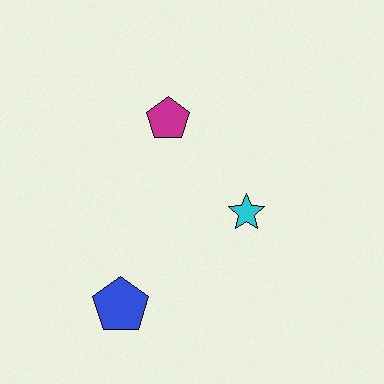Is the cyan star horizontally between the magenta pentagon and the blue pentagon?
No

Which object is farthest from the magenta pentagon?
The blue pentagon is farthest from the magenta pentagon.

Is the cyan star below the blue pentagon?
No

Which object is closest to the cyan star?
The magenta pentagon is closest to the cyan star.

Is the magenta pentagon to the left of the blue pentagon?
No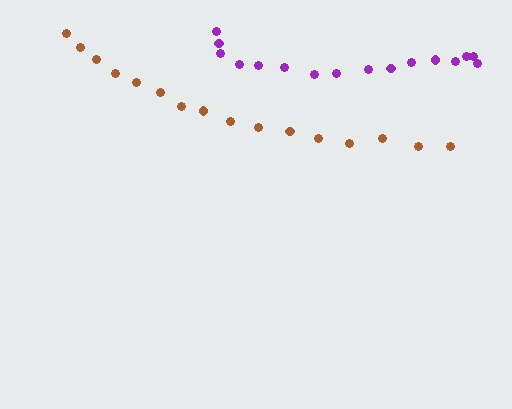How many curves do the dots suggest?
There are 2 distinct paths.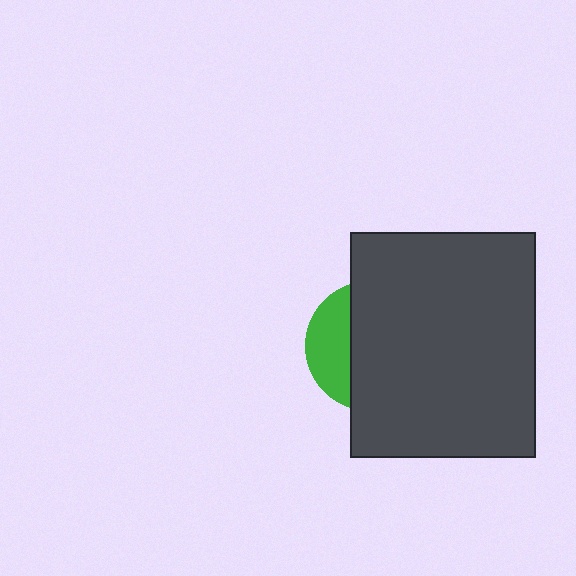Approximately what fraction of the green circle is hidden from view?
Roughly 69% of the green circle is hidden behind the dark gray rectangle.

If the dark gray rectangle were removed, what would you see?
You would see the complete green circle.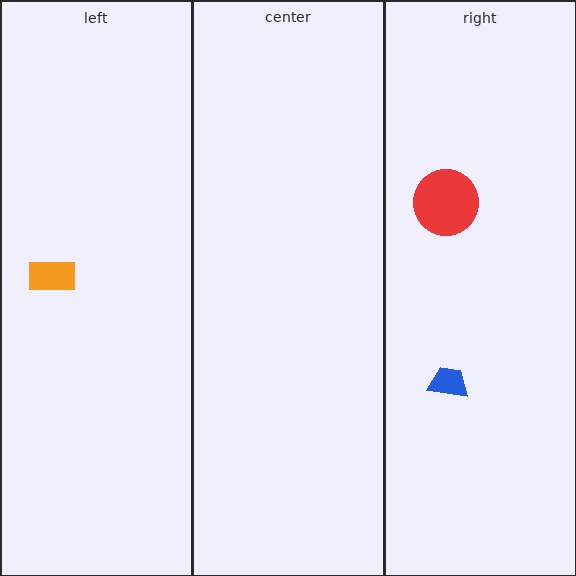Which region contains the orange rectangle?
The left region.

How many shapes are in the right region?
2.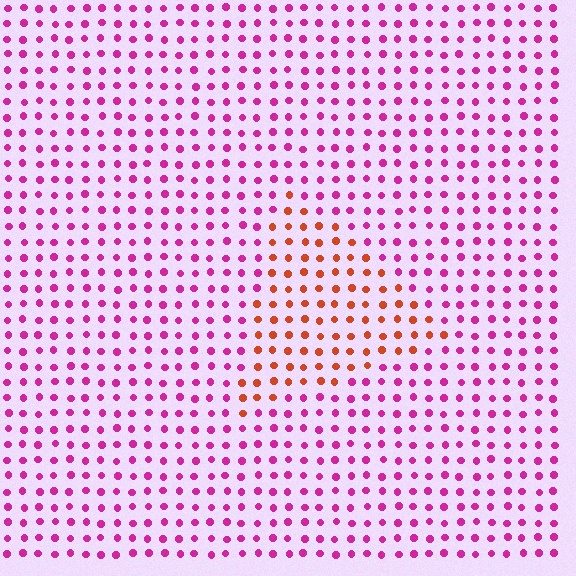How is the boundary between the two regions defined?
The boundary is defined purely by a slight shift in hue (about 54 degrees). Spacing, size, and orientation are identical on both sides.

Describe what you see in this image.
The image is filled with small magenta elements in a uniform arrangement. A triangle-shaped region is visible where the elements are tinted to a slightly different hue, forming a subtle color boundary.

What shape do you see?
I see a triangle.